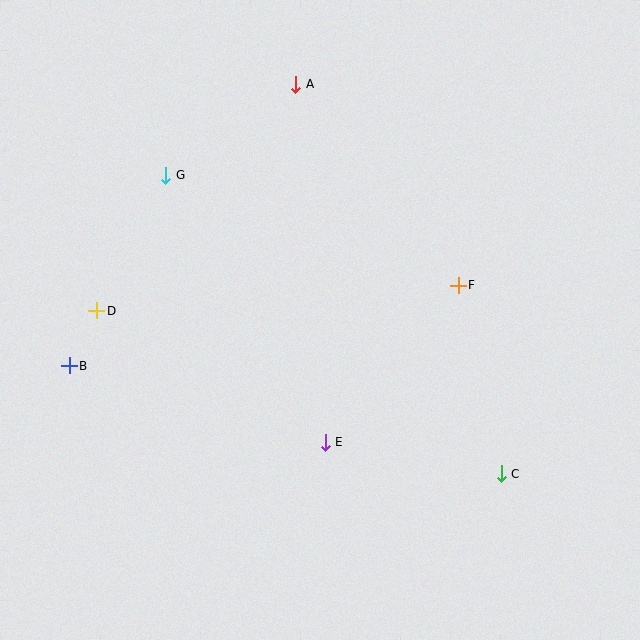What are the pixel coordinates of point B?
Point B is at (69, 366).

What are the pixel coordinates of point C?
Point C is at (501, 474).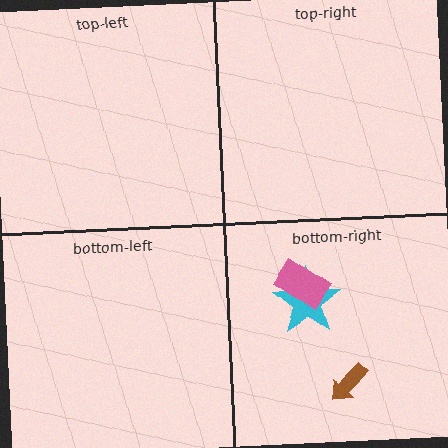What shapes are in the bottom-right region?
The cyan star, the pink rectangle, the brown arrow.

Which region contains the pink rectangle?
The bottom-right region.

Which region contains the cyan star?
The bottom-right region.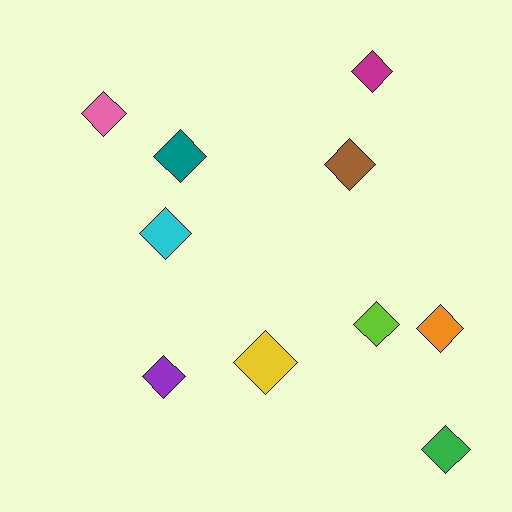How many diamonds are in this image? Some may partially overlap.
There are 10 diamonds.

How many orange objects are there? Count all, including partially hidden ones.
There is 1 orange object.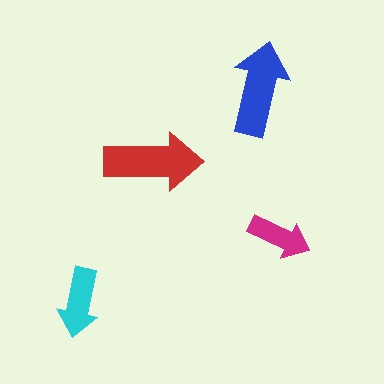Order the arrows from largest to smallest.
the red one, the blue one, the cyan one, the magenta one.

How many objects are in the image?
There are 4 objects in the image.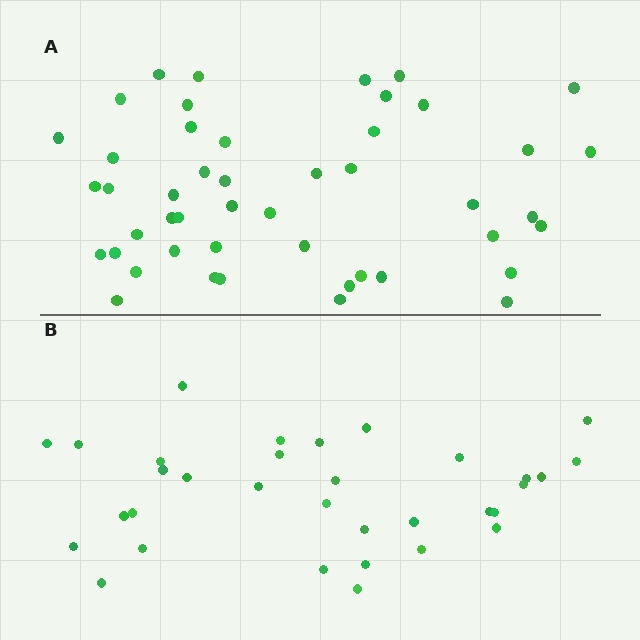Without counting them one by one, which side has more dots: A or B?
Region A (the top region) has more dots.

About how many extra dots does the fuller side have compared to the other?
Region A has approximately 15 more dots than region B.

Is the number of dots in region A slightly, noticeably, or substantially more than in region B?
Region A has noticeably more, but not dramatically so. The ratio is roughly 1.4 to 1.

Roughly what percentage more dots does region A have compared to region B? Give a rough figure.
About 40% more.